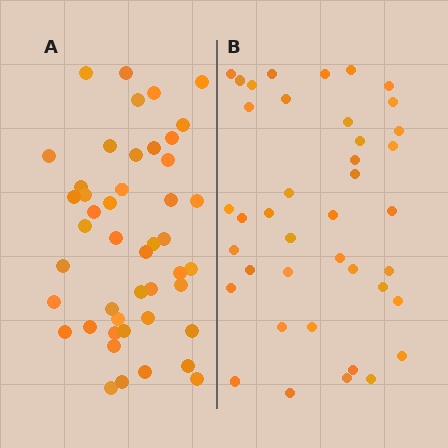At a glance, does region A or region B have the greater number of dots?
Region A (the left region) has more dots.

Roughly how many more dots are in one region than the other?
Region A has about 6 more dots than region B.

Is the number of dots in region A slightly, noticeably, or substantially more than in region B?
Region A has only slightly more — the two regions are fairly close. The ratio is roughly 1.1 to 1.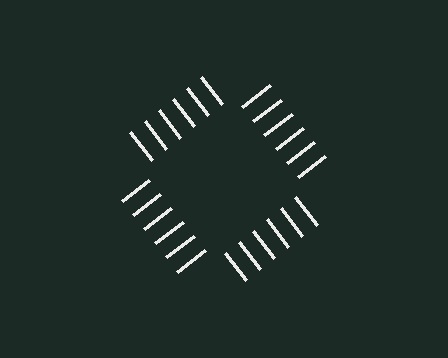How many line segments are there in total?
24 — 6 along each of the 4 edges.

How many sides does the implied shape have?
4 sides — the line-ends trace a square.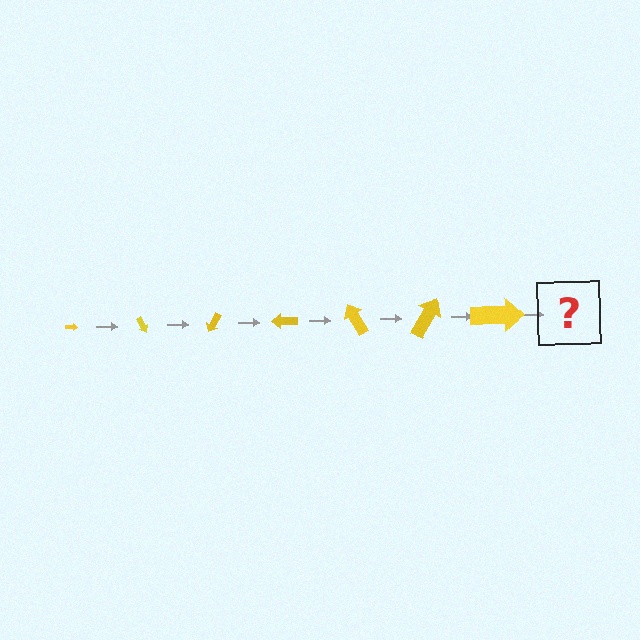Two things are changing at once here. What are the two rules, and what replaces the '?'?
The two rules are that the arrow grows larger each step and it rotates 60 degrees each step. The '?' should be an arrow, larger than the previous one and rotated 420 degrees from the start.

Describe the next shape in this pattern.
It should be an arrow, larger than the previous one and rotated 420 degrees from the start.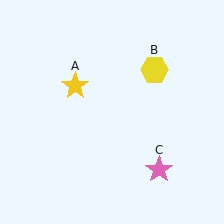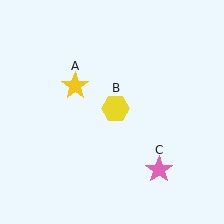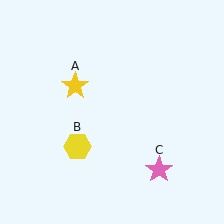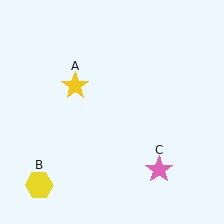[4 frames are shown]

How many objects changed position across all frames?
1 object changed position: yellow hexagon (object B).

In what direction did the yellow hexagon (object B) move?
The yellow hexagon (object B) moved down and to the left.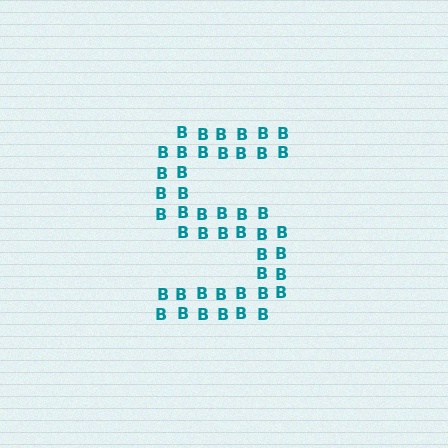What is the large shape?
The large shape is the letter S.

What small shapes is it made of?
It is made of small letter B's.